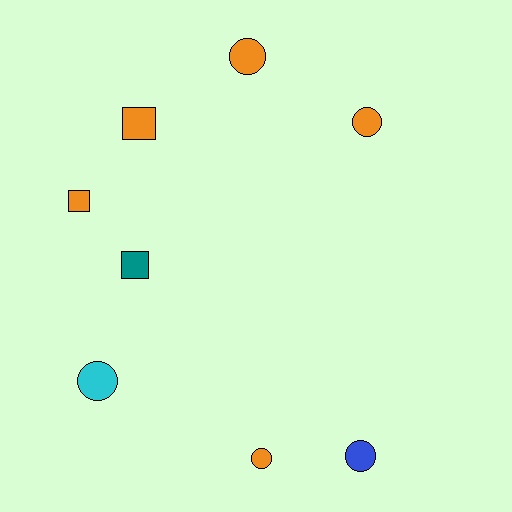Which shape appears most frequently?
Circle, with 5 objects.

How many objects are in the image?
There are 8 objects.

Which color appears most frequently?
Orange, with 5 objects.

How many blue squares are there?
There are no blue squares.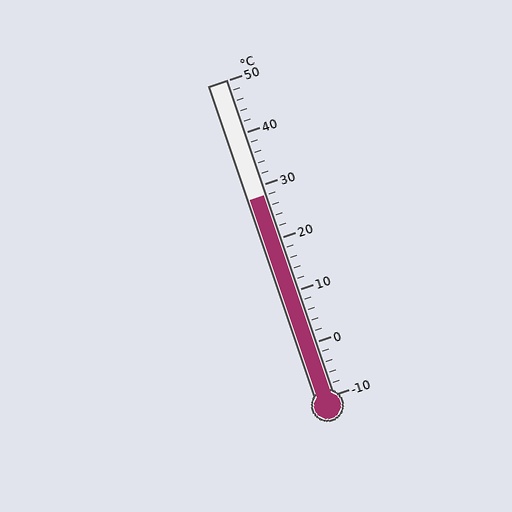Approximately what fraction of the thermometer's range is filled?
The thermometer is filled to approximately 65% of its range.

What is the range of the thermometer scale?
The thermometer scale ranges from -10°C to 50°C.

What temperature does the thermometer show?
The thermometer shows approximately 28°C.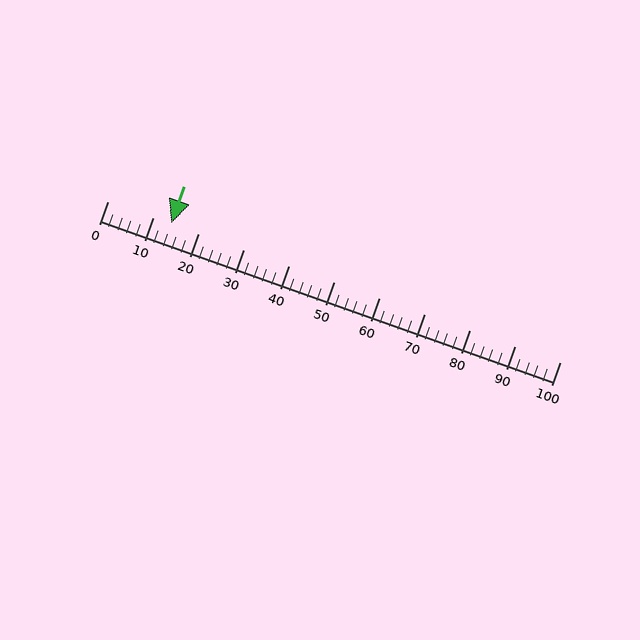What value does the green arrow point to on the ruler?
The green arrow points to approximately 14.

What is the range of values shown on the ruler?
The ruler shows values from 0 to 100.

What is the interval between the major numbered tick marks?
The major tick marks are spaced 10 units apart.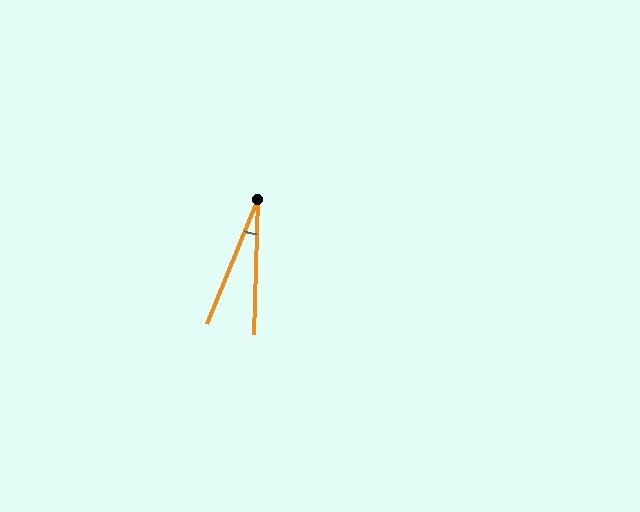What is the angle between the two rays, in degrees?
Approximately 21 degrees.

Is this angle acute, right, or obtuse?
It is acute.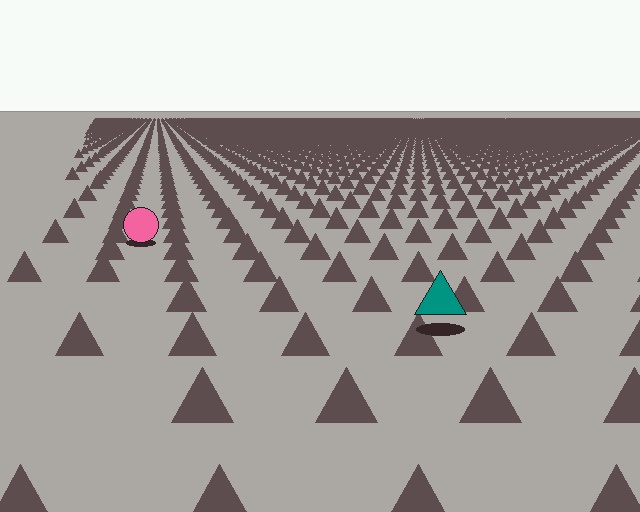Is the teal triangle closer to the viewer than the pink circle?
Yes. The teal triangle is closer — you can tell from the texture gradient: the ground texture is coarser near it.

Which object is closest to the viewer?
The teal triangle is closest. The texture marks near it are larger and more spread out.